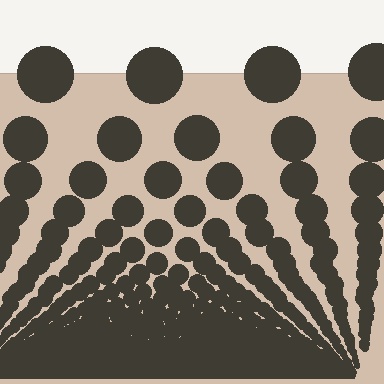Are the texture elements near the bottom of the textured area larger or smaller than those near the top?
Smaller. The gradient is inverted — elements near the bottom are smaller and denser.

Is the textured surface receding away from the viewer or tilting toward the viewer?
The surface appears to tilt toward the viewer. Texture elements get larger and sparser toward the top.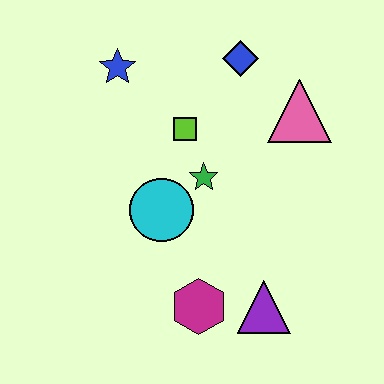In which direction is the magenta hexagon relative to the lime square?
The magenta hexagon is below the lime square.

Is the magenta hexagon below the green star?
Yes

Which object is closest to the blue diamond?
The pink triangle is closest to the blue diamond.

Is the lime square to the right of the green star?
No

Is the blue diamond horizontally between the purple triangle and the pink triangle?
No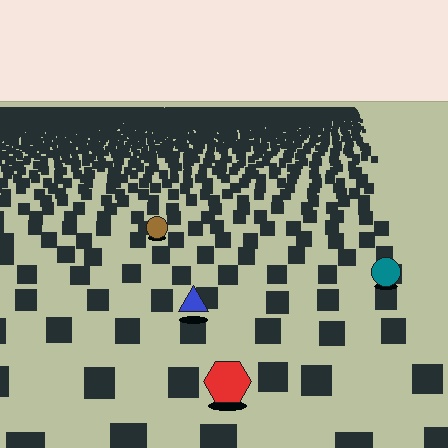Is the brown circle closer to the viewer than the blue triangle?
No. The blue triangle is closer — you can tell from the texture gradient: the ground texture is coarser near it.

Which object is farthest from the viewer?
The brown circle is farthest from the viewer. It appears smaller and the ground texture around it is denser.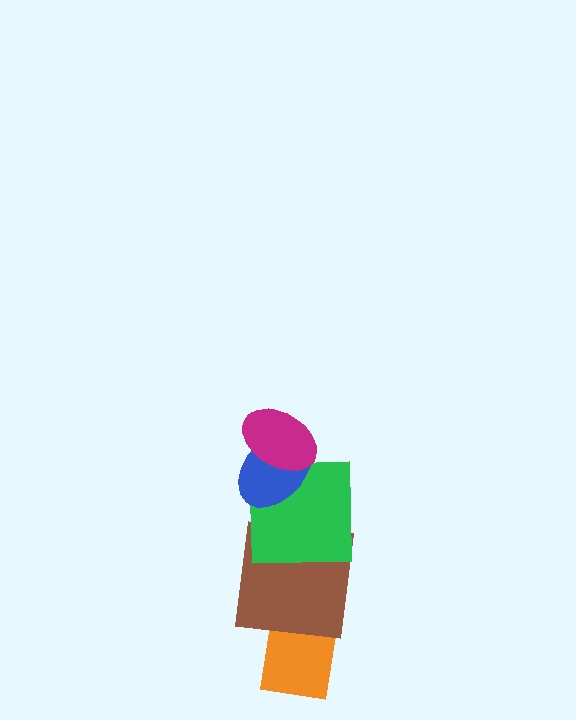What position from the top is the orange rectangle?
The orange rectangle is 5th from the top.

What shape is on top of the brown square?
The green square is on top of the brown square.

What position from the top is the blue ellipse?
The blue ellipse is 2nd from the top.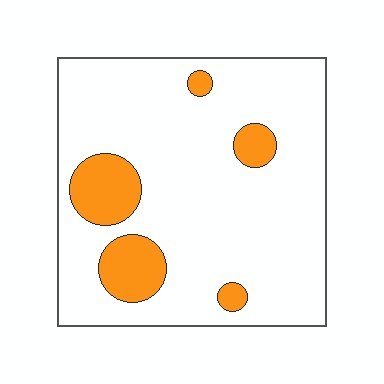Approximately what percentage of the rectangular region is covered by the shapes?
Approximately 15%.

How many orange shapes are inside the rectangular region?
5.